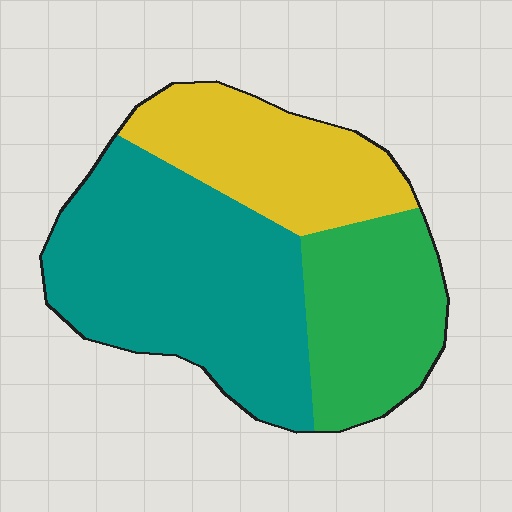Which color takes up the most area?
Teal, at roughly 50%.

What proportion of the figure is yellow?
Yellow covers 26% of the figure.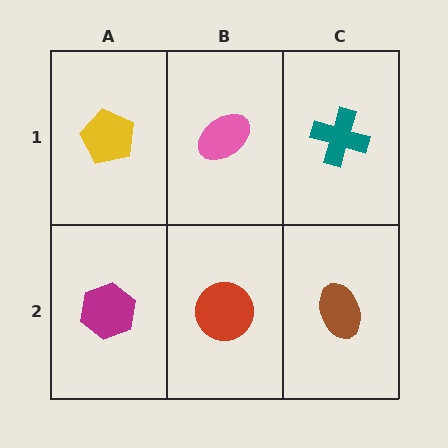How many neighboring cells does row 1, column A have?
2.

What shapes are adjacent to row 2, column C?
A teal cross (row 1, column C), a red circle (row 2, column B).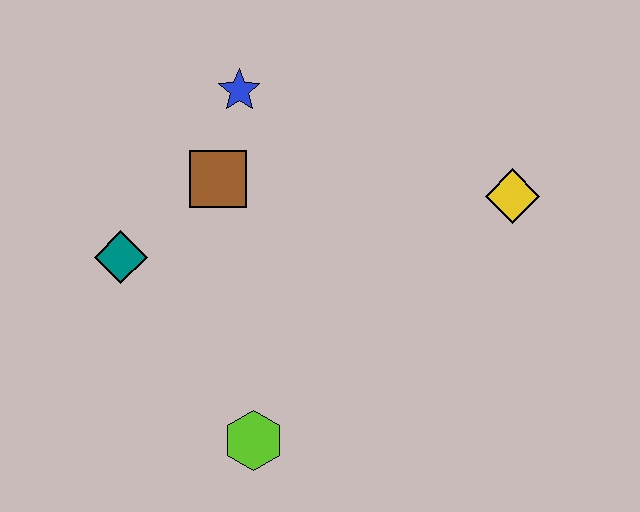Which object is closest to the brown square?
The blue star is closest to the brown square.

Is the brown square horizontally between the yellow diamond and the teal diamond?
Yes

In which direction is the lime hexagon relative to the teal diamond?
The lime hexagon is below the teal diamond.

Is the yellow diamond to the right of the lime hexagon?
Yes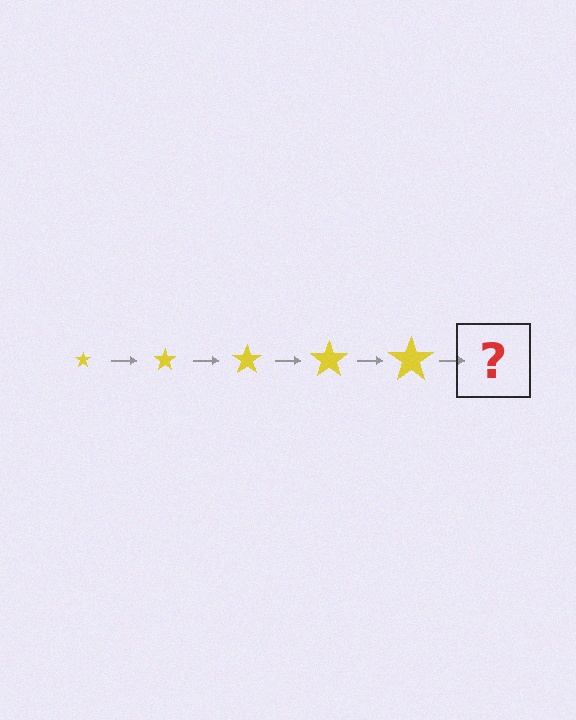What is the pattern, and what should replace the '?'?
The pattern is that the star gets progressively larger each step. The '?' should be a yellow star, larger than the previous one.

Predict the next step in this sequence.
The next step is a yellow star, larger than the previous one.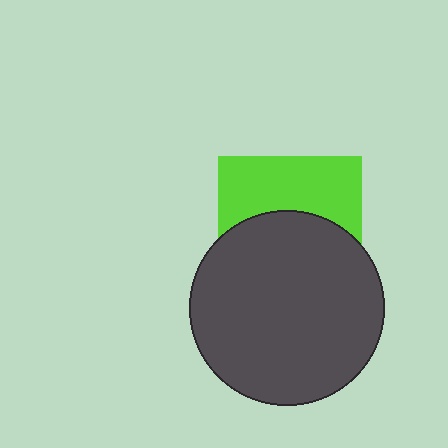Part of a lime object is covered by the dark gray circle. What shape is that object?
It is a square.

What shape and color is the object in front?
The object in front is a dark gray circle.